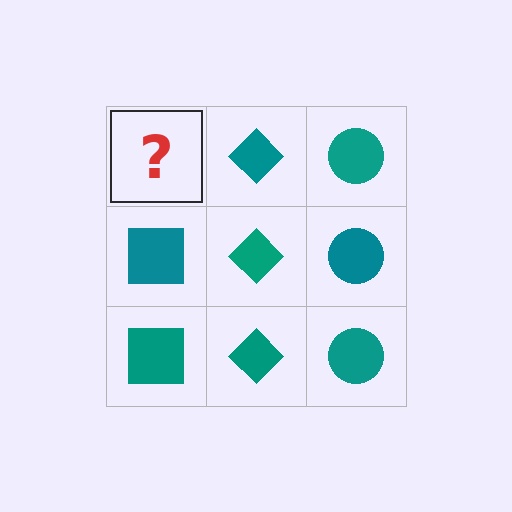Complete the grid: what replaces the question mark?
The question mark should be replaced with a teal square.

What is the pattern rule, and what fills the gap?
The rule is that each column has a consistent shape. The gap should be filled with a teal square.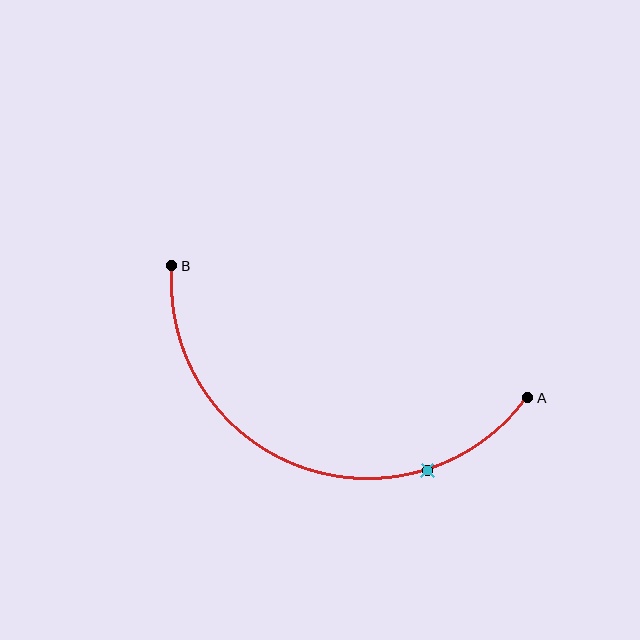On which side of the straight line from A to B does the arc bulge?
The arc bulges below the straight line connecting A and B.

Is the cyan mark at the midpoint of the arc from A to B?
No. The cyan mark lies on the arc but is closer to endpoint A. The arc midpoint would be at the point on the curve equidistant along the arc from both A and B.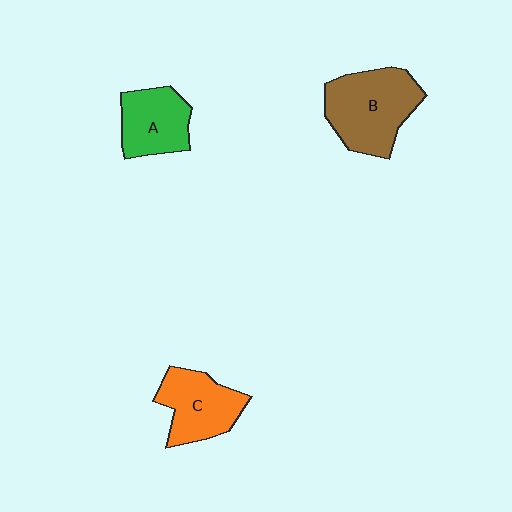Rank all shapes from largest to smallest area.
From largest to smallest: B (brown), C (orange), A (green).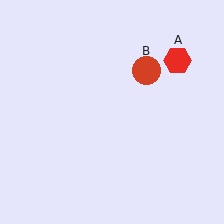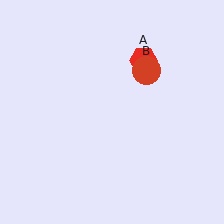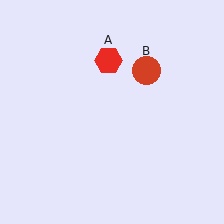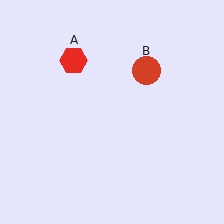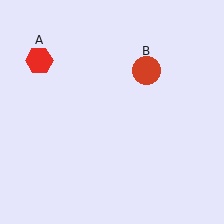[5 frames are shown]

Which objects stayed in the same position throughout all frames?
Red circle (object B) remained stationary.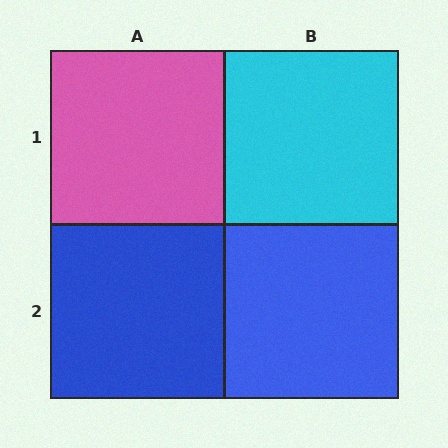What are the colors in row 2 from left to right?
Blue, blue.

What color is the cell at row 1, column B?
Cyan.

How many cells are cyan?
1 cell is cyan.